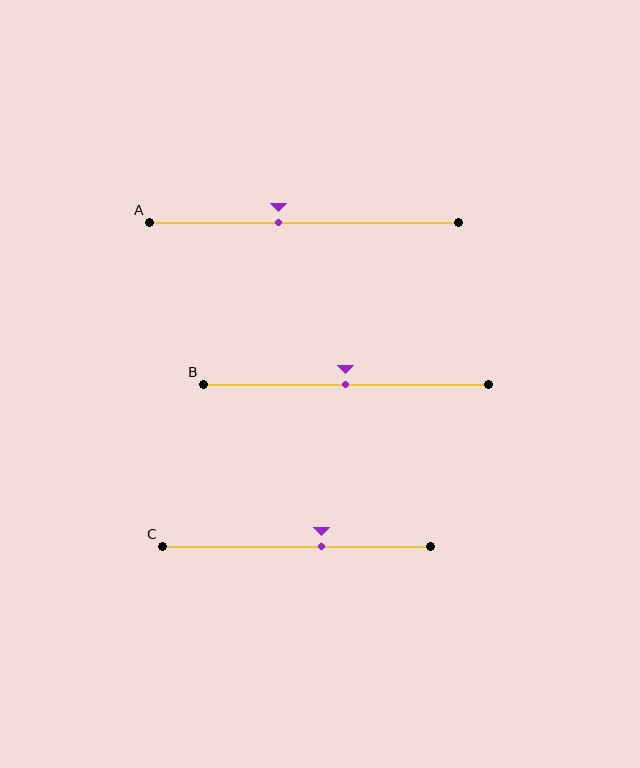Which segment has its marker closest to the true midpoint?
Segment B has its marker closest to the true midpoint.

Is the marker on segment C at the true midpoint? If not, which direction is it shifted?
No, the marker on segment C is shifted to the right by about 9% of the segment length.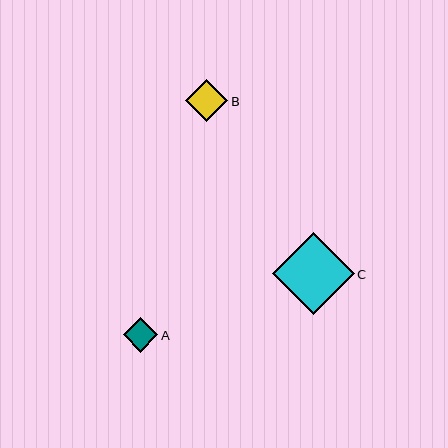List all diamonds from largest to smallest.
From largest to smallest: C, B, A.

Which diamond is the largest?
Diamond C is the largest with a size of approximately 82 pixels.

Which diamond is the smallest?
Diamond A is the smallest with a size of approximately 35 pixels.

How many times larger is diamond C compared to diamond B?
Diamond C is approximately 1.9 times the size of diamond B.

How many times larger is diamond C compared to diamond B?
Diamond C is approximately 1.9 times the size of diamond B.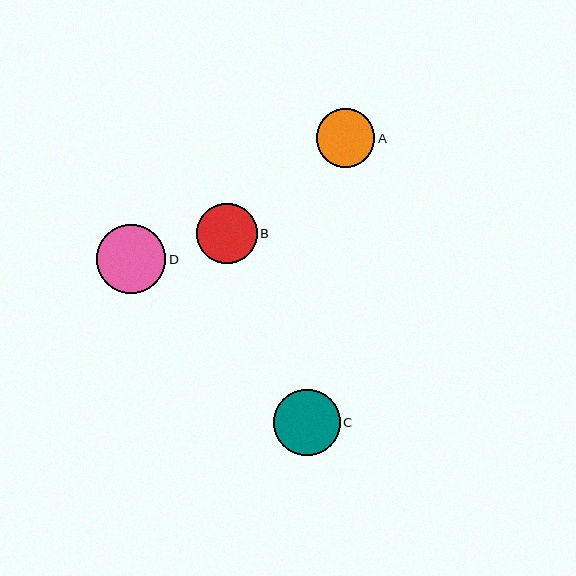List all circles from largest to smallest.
From largest to smallest: D, C, B, A.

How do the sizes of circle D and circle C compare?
Circle D and circle C are approximately the same size.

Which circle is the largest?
Circle D is the largest with a size of approximately 69 pixels.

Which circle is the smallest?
Circle A is the smallest with a size of approximately 58 pixels.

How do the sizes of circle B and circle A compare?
Circle B and circle A are approximately the same size.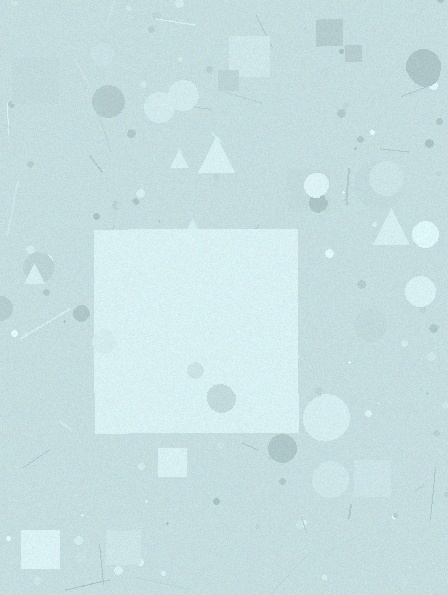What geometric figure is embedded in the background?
A square is embedded in the background.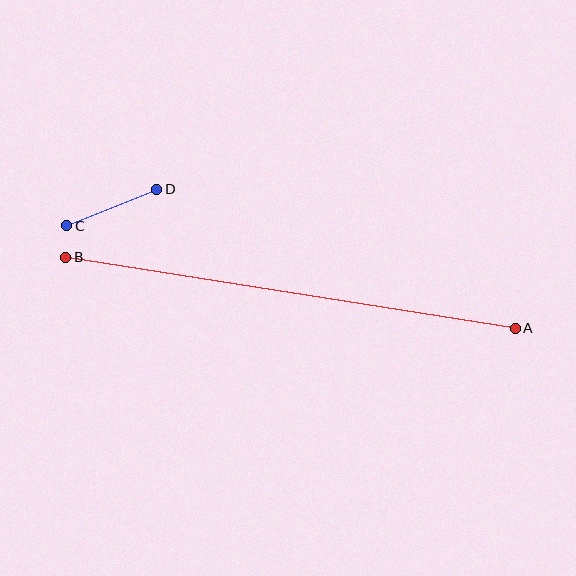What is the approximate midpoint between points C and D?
The midpoint is at approximately (112, 207) pixels.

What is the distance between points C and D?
The distance is approximately 97 pixels.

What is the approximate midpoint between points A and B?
The midpoint is at approximately (291, 293) pixels.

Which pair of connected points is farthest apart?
Points A and B are farthest apart.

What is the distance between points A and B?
The distance is approximately 455 pixels.